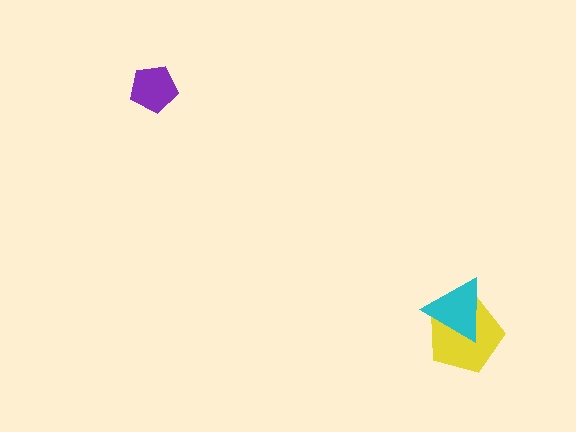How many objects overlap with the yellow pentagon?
1 object overlaps with the yellow pentagon.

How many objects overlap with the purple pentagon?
0 objects overlap with the purple pentagon.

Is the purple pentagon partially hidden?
No, no other shape covers it.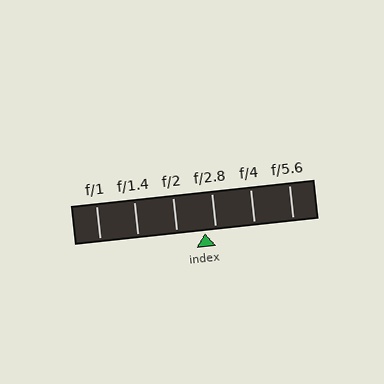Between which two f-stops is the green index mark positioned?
The index mark is between f/2 and f/2.8.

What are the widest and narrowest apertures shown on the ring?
The widest aperture shown is f/1 and the narrowest is f/5.6.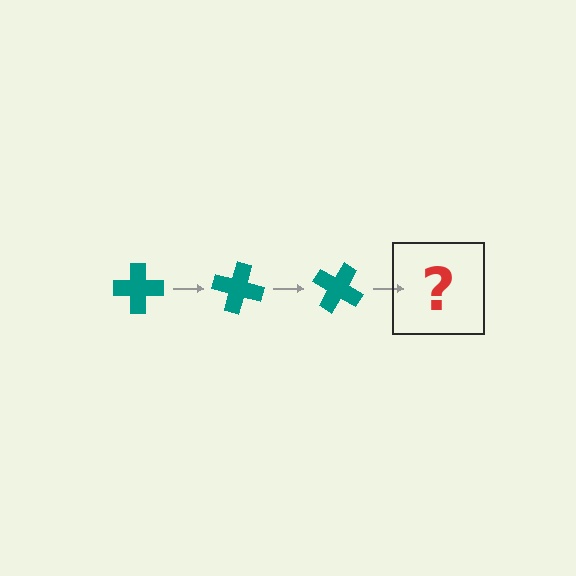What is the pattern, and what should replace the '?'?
The pattern is that the cross rotates 15 degrees each step. The '?' should be a teal cross rotated 45 degrees.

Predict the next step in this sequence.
The next step is a teal cross rotated 45 degrees.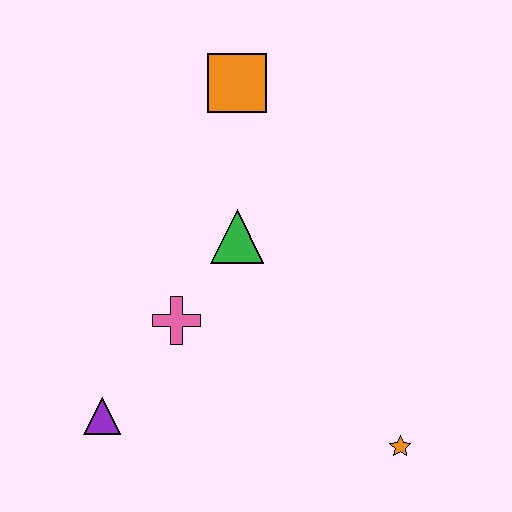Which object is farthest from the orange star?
The orange square is farthest from the orange star.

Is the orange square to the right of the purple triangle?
Yes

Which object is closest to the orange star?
The pink cross is closest to the orange star.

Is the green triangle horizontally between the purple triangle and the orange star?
Yes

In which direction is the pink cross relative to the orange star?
The pink cross is to the left of the orange star.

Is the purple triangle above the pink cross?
No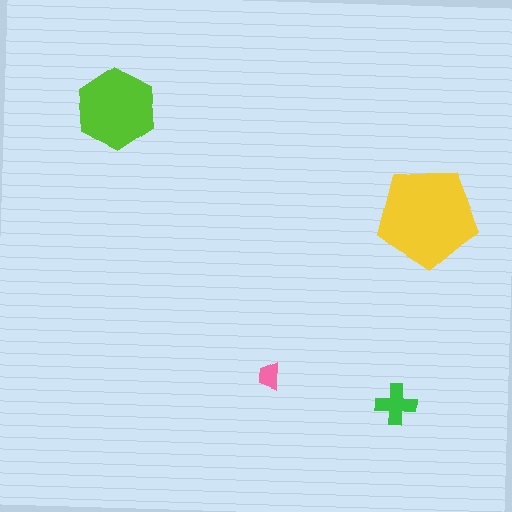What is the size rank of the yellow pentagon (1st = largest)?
1st.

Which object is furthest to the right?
The yellow pentagon is rightmost.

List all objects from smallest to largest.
The pink trapezoid, the green cross, the lime hexagon, the yellow pentagon.